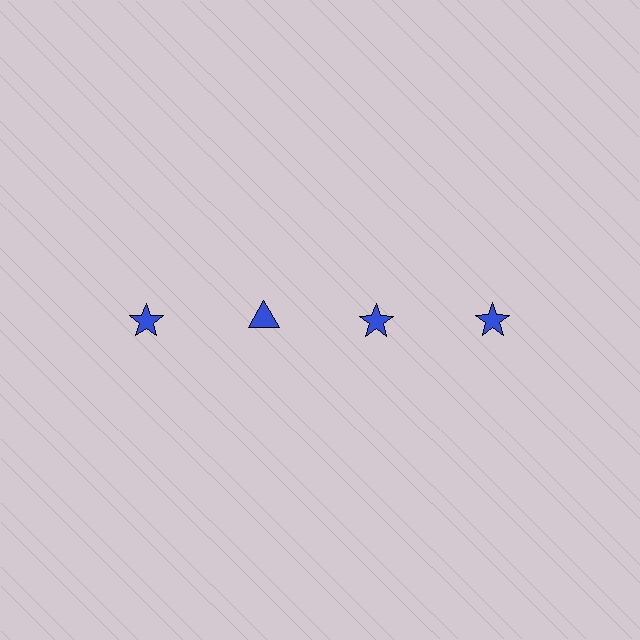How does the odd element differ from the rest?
It has a different shape: triangle instead of star.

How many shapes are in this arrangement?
There are 4 shapes arranged in a grid pattern.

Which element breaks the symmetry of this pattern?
The blue triangle in the top row, second from left column breaks the symmetry. All other shapes are blue stars.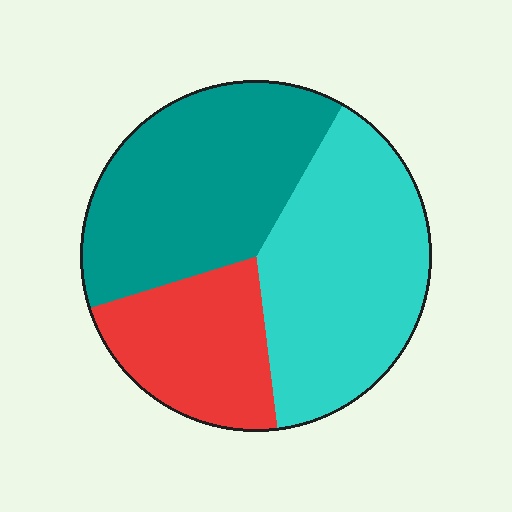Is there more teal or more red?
Teal.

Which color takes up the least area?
Red, at roughly 20%.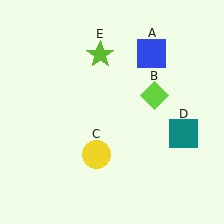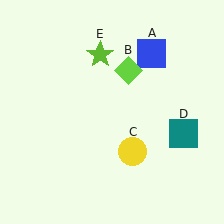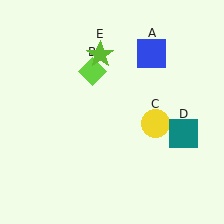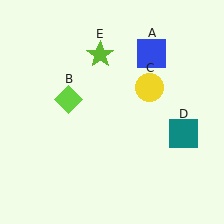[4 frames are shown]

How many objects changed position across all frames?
2 objects changed position: lime diamond (object B), yellow circle (object C).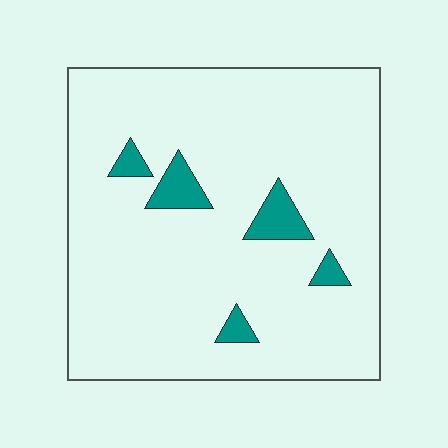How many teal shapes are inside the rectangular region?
5.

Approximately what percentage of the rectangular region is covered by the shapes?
Approximately 5%.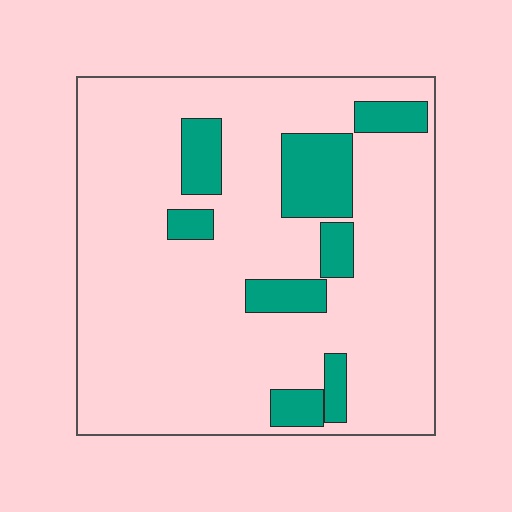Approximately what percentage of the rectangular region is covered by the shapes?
Approximately 15%.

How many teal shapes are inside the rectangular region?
8.